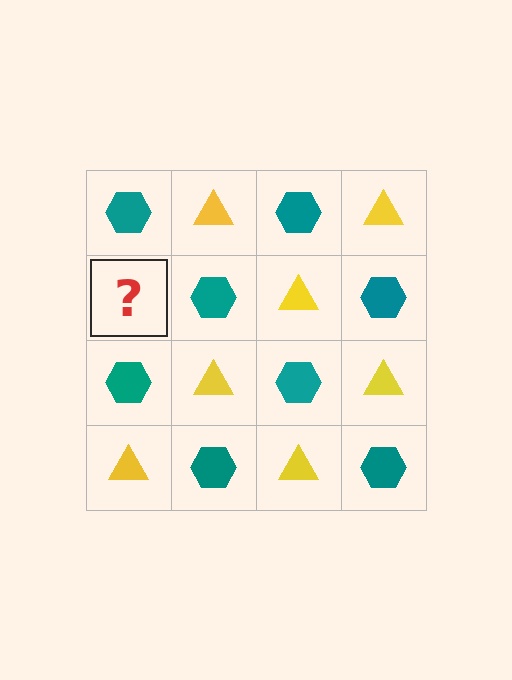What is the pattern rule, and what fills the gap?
The rule is that it alternates teal hexagon and yellow triangle in a checkerboard pattern. The gap should be filled with a yellow triangle.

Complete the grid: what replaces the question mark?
The question mark should be replaced with a yellow triangle.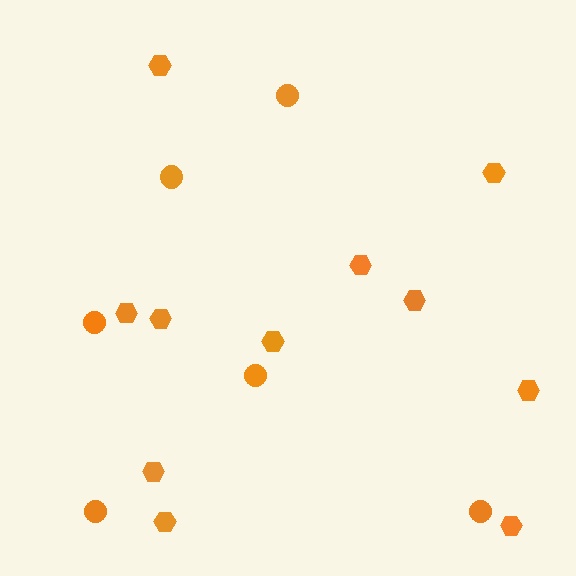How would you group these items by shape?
There are 2 groups: one group of circles (6) and one group of hexagons (11).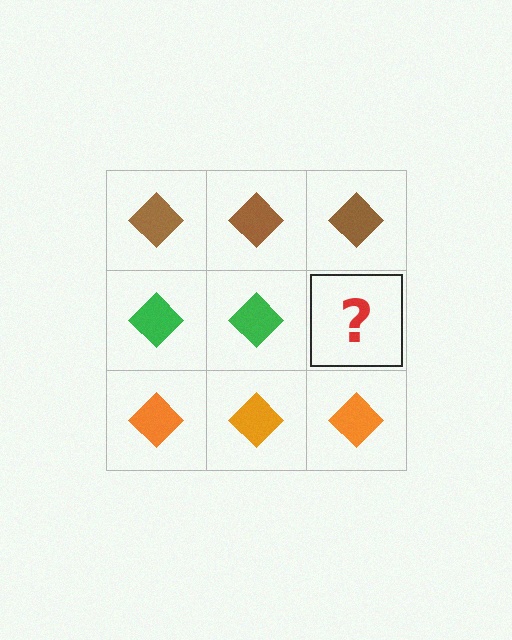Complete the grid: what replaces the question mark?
The question mark should be replaced with a green diamond.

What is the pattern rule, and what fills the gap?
The rule is that each row has a consistent color. The gap should be filled with a green diamond.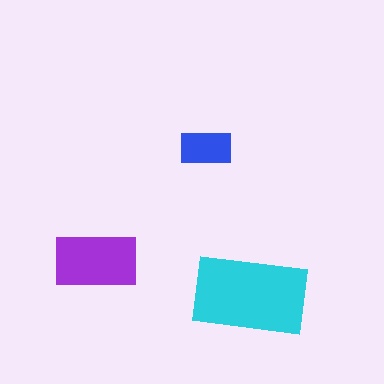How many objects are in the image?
There are 3 objects in the image.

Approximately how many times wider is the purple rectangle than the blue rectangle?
About 1.5 times wider.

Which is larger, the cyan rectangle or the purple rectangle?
The cyan one.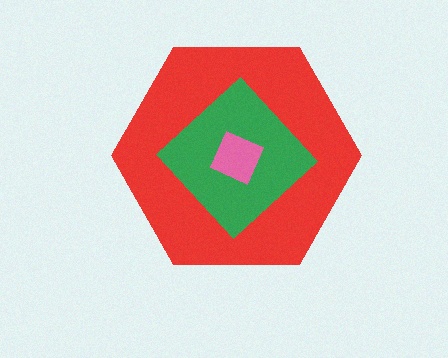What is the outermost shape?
The red hexagon.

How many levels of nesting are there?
3.